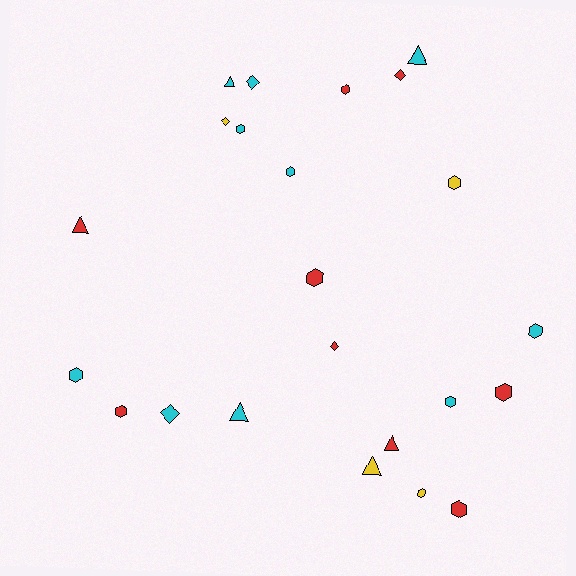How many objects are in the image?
There are 23 objects.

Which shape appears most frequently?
Hexagon, with 12 objects.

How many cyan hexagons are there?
There are 5 cyan hexagons.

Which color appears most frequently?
Cyan, with 10 objects.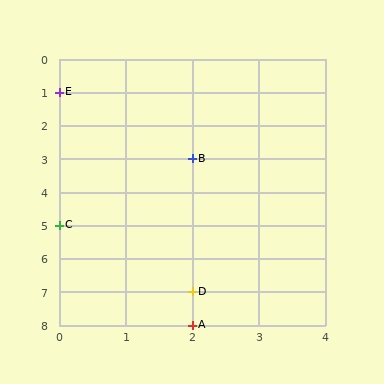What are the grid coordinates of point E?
Point E is at grid coordinates (0, 1).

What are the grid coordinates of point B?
Point B is at grid coordinates (2, 3).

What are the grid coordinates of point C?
Point C is at grid coordinates (0, 5).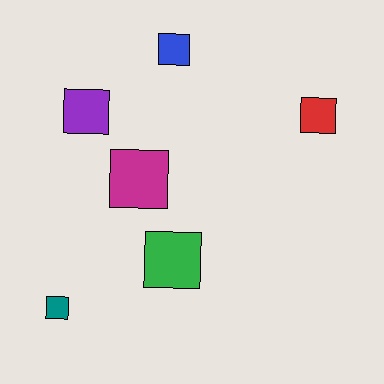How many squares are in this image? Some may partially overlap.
There are 6 squares.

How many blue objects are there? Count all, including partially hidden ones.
There is 1 blue object.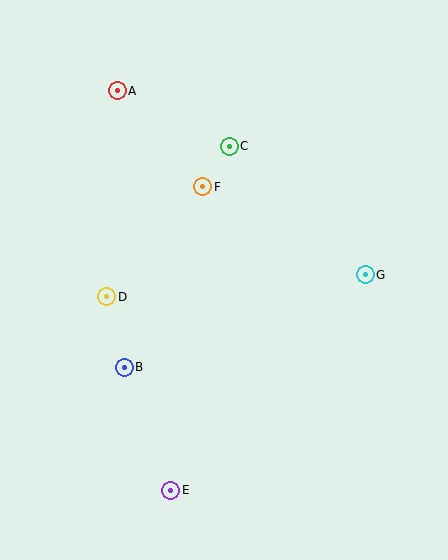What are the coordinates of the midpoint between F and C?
The midpoint between F and C is at (216, 167).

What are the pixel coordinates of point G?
Point G is at (365, 275).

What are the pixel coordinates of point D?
Point D is at (107, 297).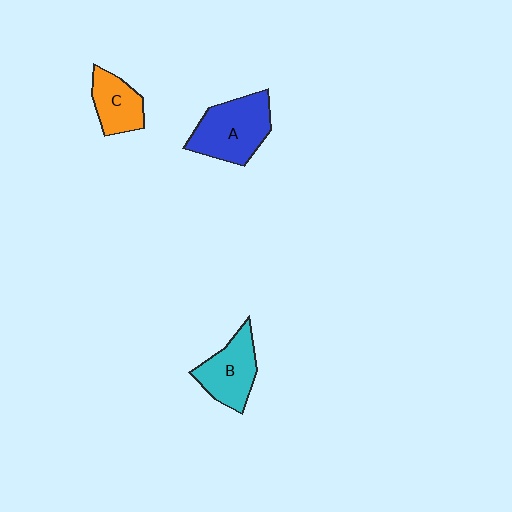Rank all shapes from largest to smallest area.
From largest to smallest: A (blue), B (cyan), C (orange).